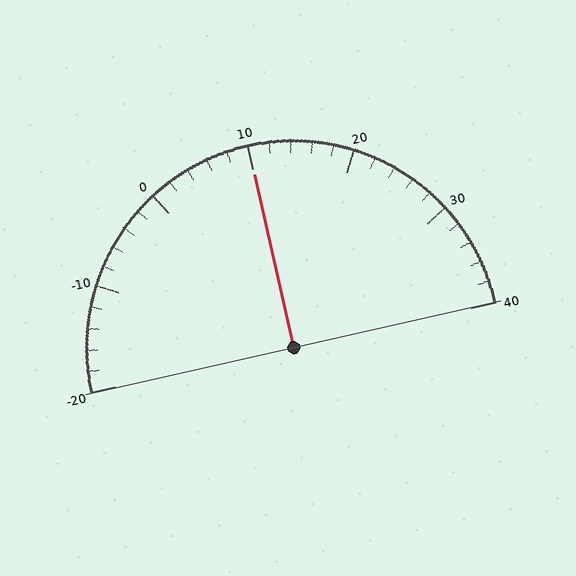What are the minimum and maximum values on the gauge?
The gauge ranges from -20 to 40.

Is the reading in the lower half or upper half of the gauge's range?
The reading is in the upper half of the range (-20 to 40).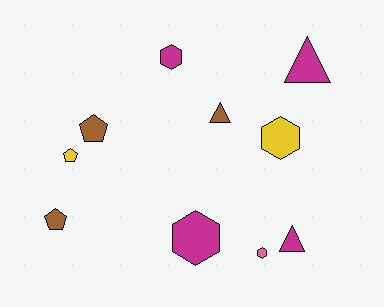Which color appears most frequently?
Magenta, with 4 objects.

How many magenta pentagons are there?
There are no magenta pentagons.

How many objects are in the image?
There are 10 objects.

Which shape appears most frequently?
Hexagon, with 4 objects.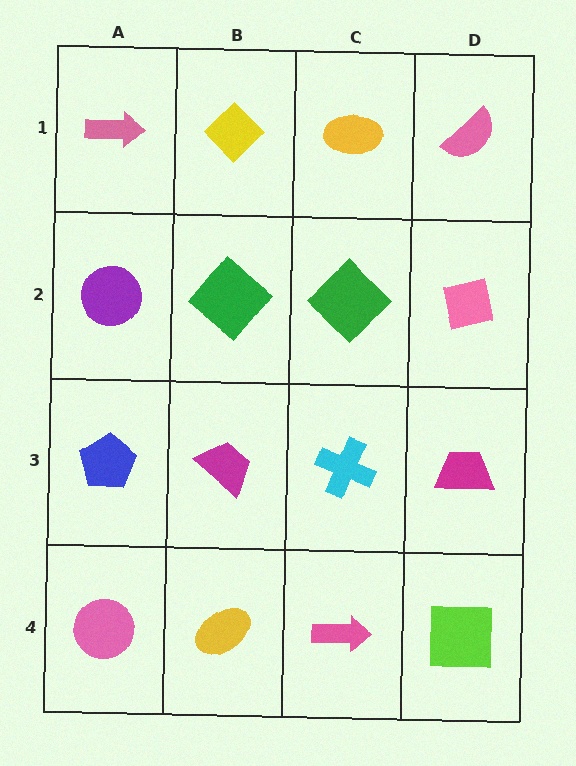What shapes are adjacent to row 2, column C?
A yellow ellipse (row 1, column C), a cyan cross (row 3, column C), a green diamond (row 2, column B), a pink square (row 2, column D).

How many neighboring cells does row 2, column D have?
3.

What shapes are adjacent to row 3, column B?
A green diamond (row 2, column B), a yellow ellipse (row 4, column B), a blue pentagon (row 3, column A), a cyan cross (row 3, column C).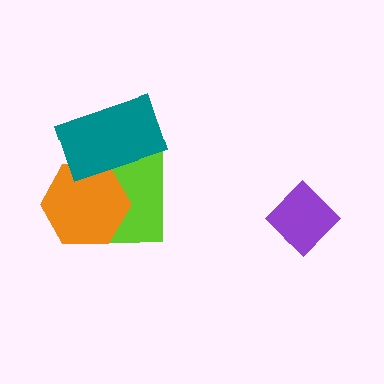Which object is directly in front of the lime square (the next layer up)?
The orange hexagon is directly in front of the lime square.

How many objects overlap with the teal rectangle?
2 objects overlap with the teal rectangle.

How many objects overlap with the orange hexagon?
2 objects overlap with the orange hexagon.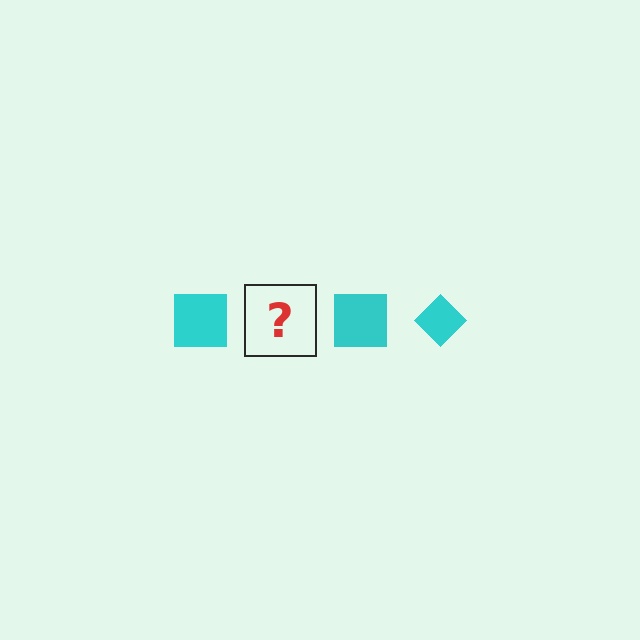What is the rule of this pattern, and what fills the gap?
The rule is that the pattern cycles through square, diamond shapes in cyan. The gap should be filled with a cyan diamond.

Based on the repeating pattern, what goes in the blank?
The blank should be a cyan diamond.